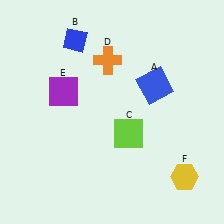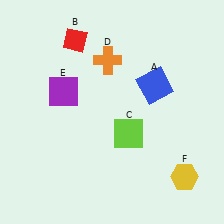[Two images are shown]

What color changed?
The diamond (B) changed from blue in Image 1 to red in Image 2.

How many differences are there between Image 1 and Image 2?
There is 1 difference between the two images.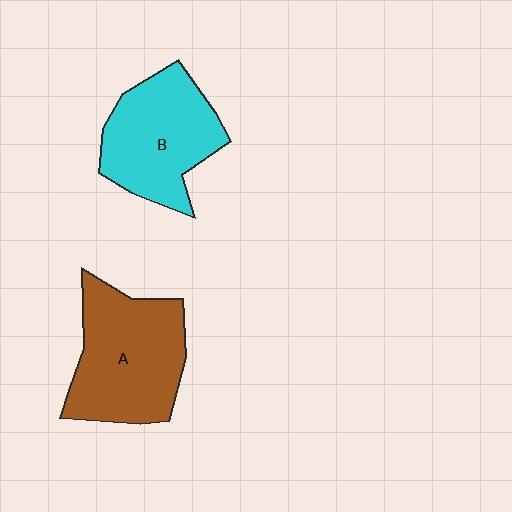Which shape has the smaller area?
Shape B (cyan).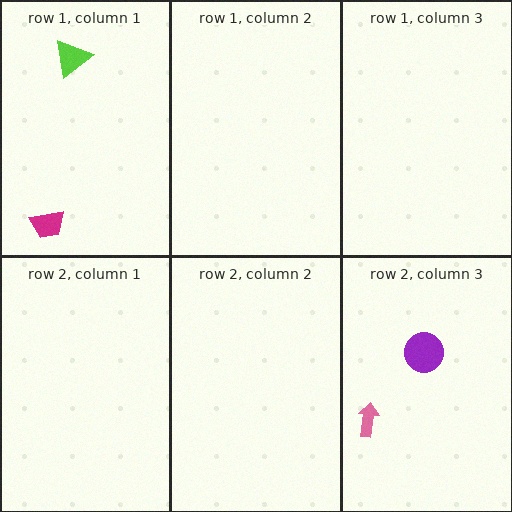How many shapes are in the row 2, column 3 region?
2.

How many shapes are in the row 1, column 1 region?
2.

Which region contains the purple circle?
The row 2, column 3 region.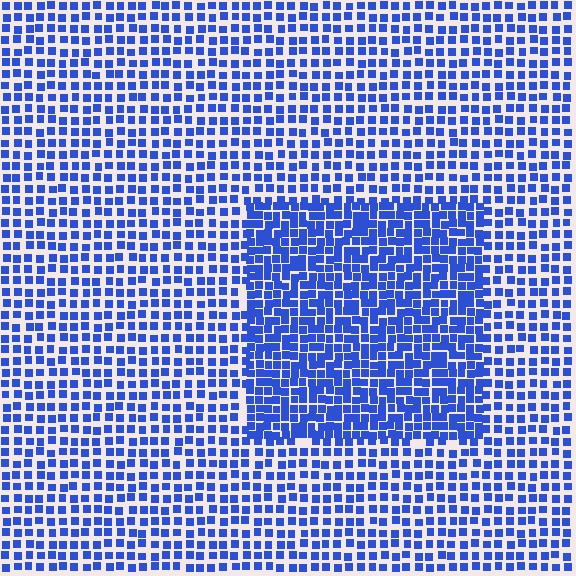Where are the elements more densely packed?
The elements are more densely packed inside the rectangle boundary.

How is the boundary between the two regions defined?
The boundary is defined by a change in element density (approximately 1.7x ratio). All elements are the same color, size, and shape.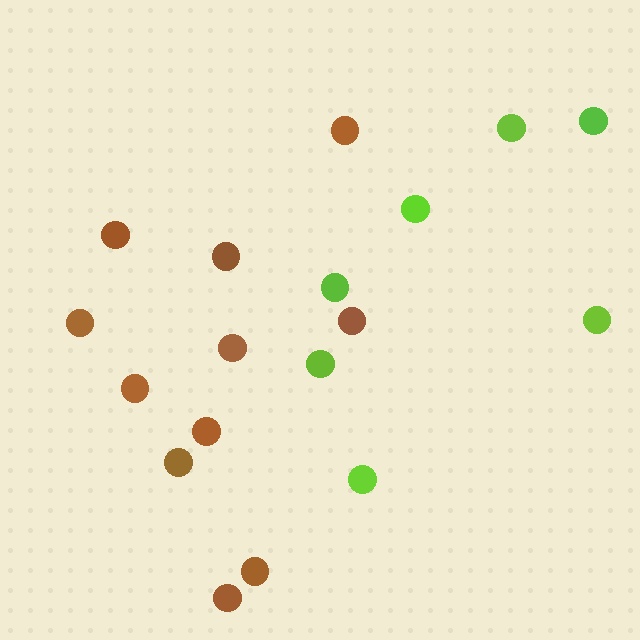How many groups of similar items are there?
There are 2 groups: one group of lime circles (7) and one group of brown circles (11).